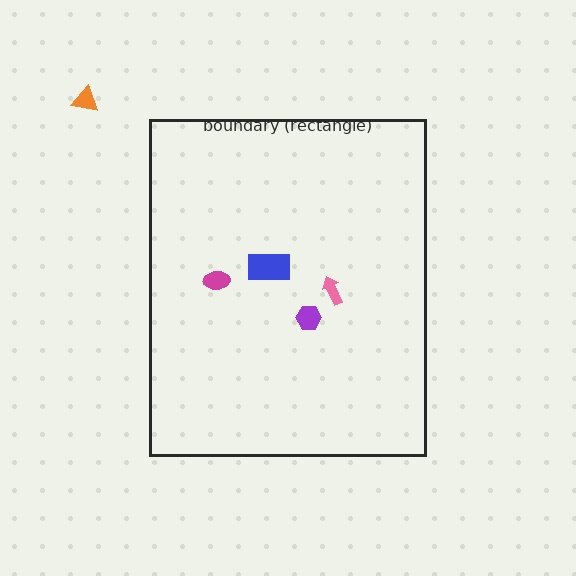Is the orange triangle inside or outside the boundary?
Outside.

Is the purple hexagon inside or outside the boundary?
Inside.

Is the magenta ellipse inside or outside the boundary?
Inside.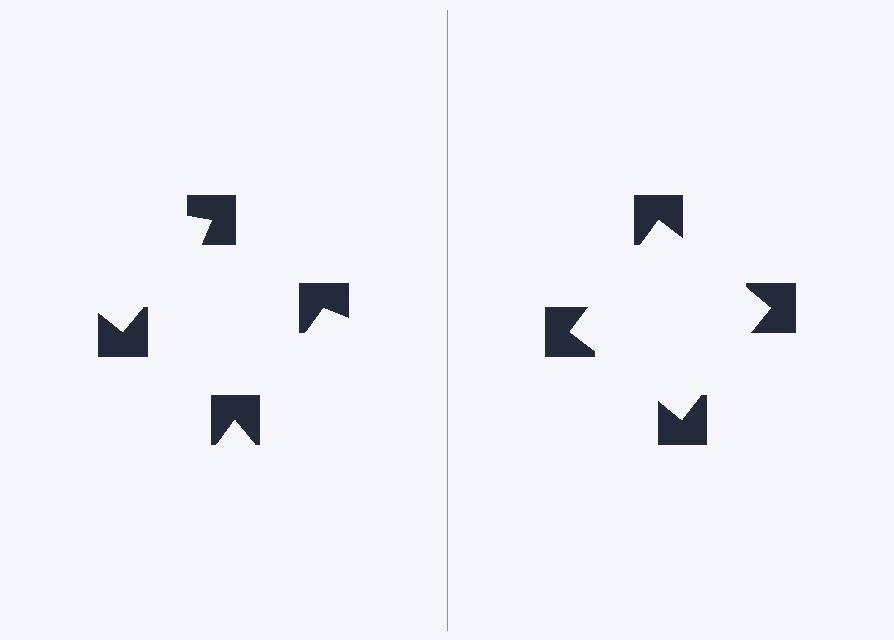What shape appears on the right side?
An illusory square.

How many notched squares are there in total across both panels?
8 — 4 on each side.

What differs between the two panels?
The notched squares are positioned identically on both sides; only the wedge orientations differ. On the right they align to a square; on the left they are misaligned.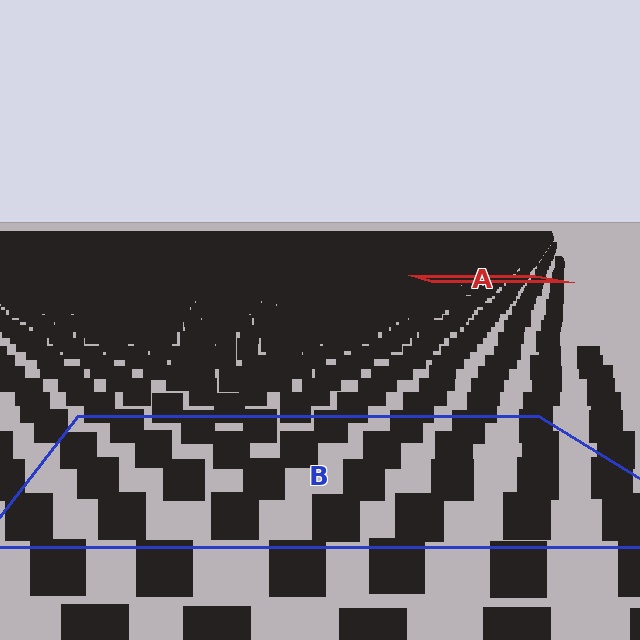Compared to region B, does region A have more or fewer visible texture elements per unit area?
Region A has more texture elements per unit area — they are packed more densely because it is farther away.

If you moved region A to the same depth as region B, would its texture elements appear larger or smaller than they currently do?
They would appear larger. At a closer depth, the same texture elements are projected at a bigger on-screen size.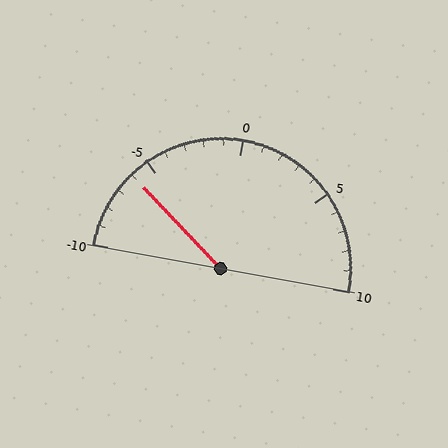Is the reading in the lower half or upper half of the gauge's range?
The reading is in the lower half of the range (-10 to 10).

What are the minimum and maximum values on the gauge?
The gauge ranges from -10 to 10.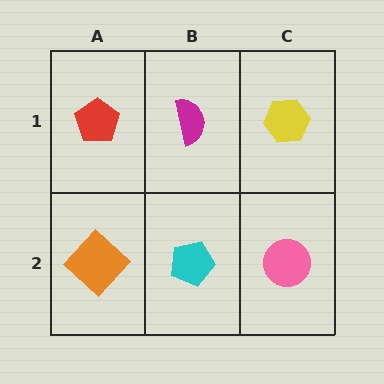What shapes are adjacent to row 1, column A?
An orange diamond (row 2, column A), a magenta semicircle (row 1, column B).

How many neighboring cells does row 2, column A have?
2.